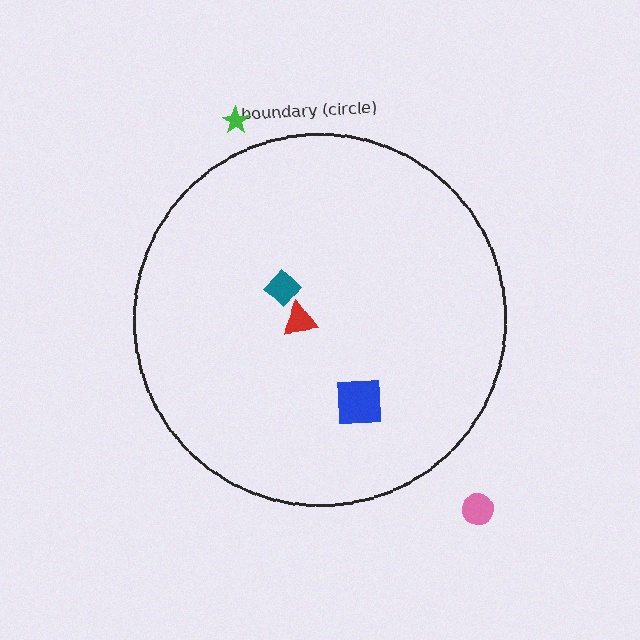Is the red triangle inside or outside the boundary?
Inside.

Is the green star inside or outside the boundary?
Outside.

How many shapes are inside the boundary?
3 inside, 2 outside.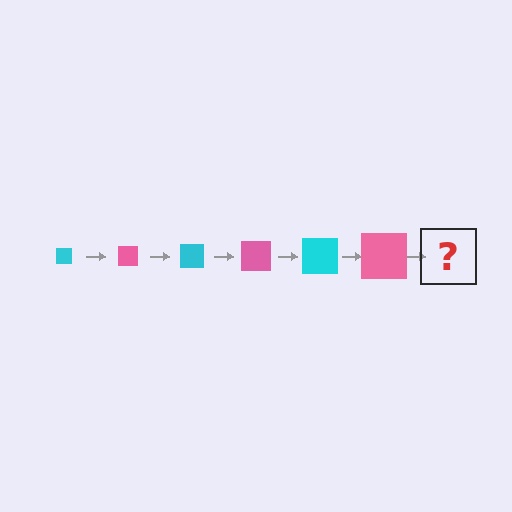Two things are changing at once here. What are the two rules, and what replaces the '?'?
The two rules are that the square grows larger each step and the color cycles through cyan and pink. The '?' should be a cyan square, larger than the previous one.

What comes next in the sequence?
The next element should be a cyan square, larger than the previous one.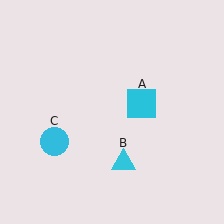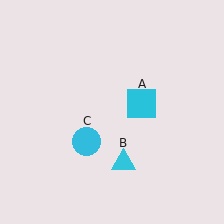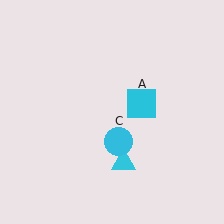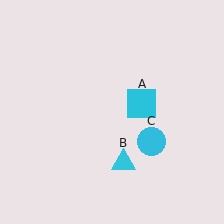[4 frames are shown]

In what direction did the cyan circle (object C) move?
The cyan circle (object C) moved right.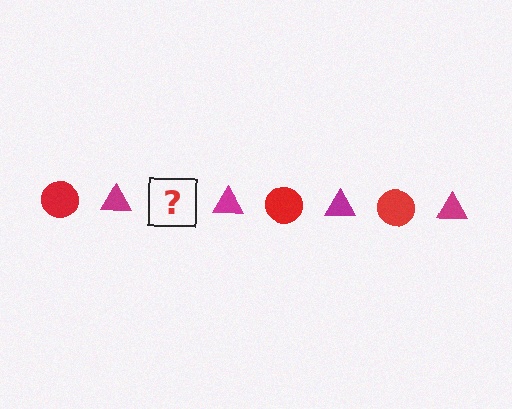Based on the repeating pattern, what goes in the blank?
The blank should be a red circle.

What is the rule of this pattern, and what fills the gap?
The rule is that the pattern alternates between red circle and magenta triangle. The gap should be filled with a red circle.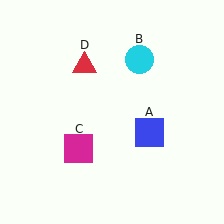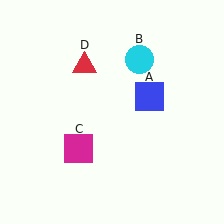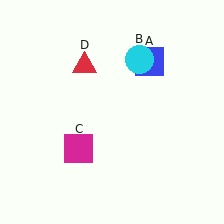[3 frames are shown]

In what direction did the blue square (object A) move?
The blue square (object A) moved up.